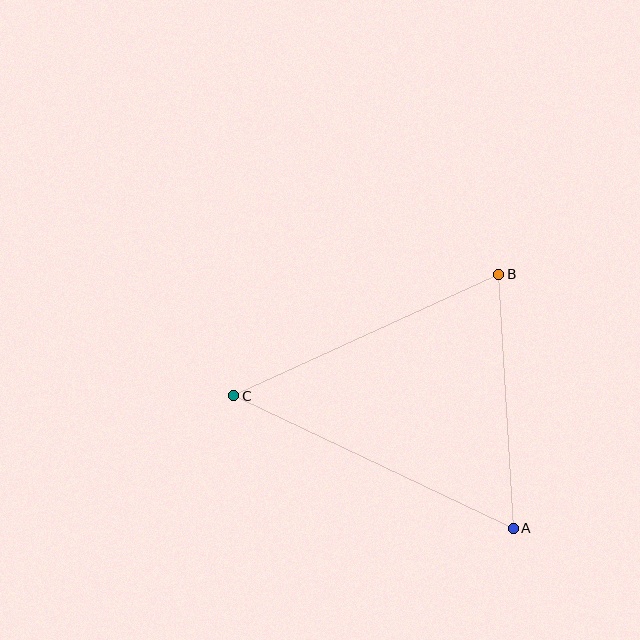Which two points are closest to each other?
Points A and B are closest to each other.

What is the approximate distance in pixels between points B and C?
The distance between B and C is approximately 291 pixels.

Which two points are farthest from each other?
Points A and C are farthest from each other.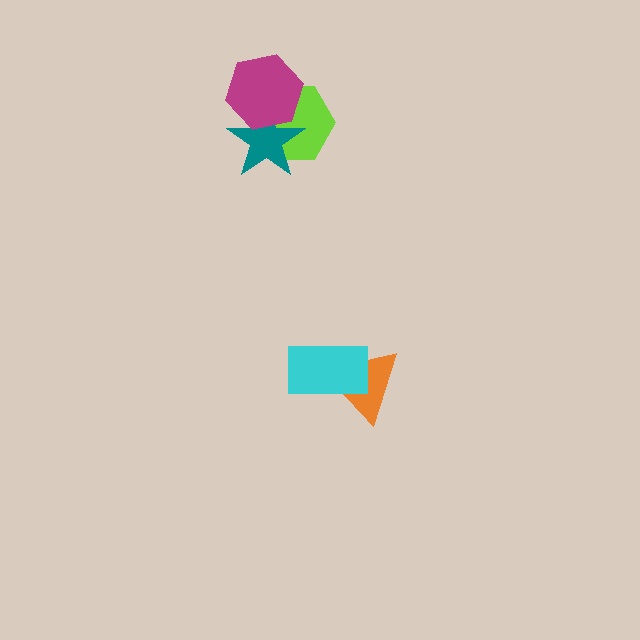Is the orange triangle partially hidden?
Yes, it is partially covered by another shape.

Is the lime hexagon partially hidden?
Yes, it is partially covered by another shape.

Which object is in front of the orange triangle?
The cyan rectangle is in front of the orange triangle.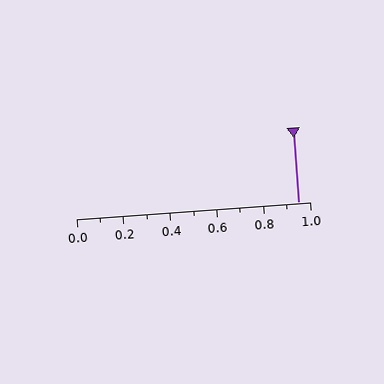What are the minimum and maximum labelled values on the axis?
The axis runs from 0.0 to 1.0.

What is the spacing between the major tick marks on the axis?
The major ticks are spaced 0.2 apart.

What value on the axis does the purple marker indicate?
The marker indicates approximately 0.95.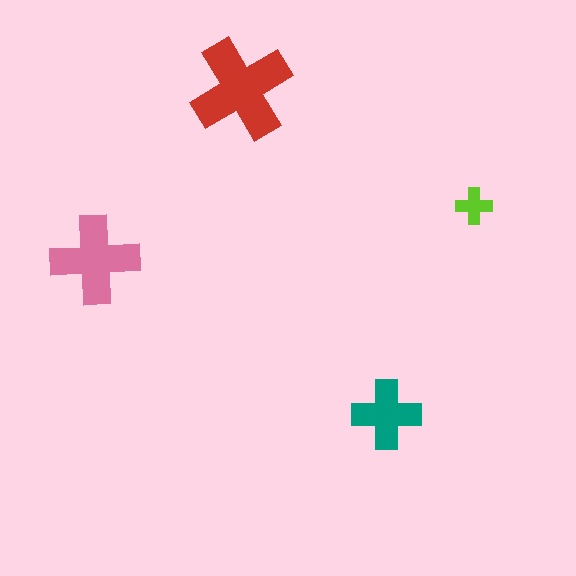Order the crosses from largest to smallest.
the red one, the pink one, the teal one, the lime one.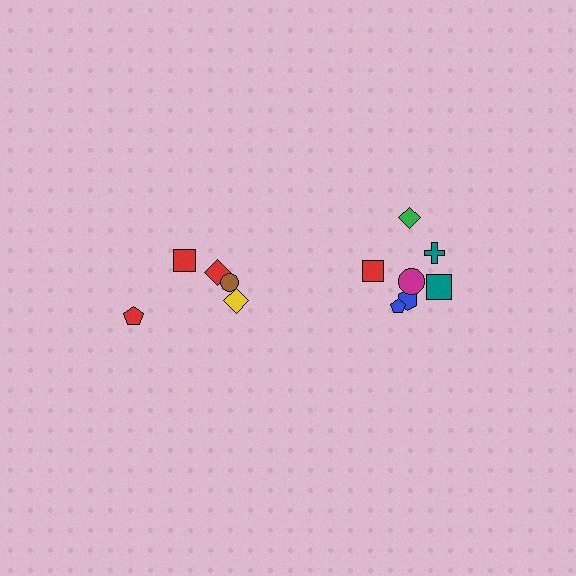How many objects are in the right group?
There are 7 objects.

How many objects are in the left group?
There are 5 objects.